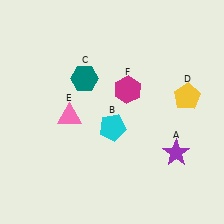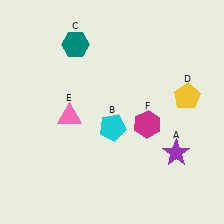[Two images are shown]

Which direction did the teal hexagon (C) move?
The teal hexagon (C) moved up.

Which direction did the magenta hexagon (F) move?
The magenta hexagon (F) moved down.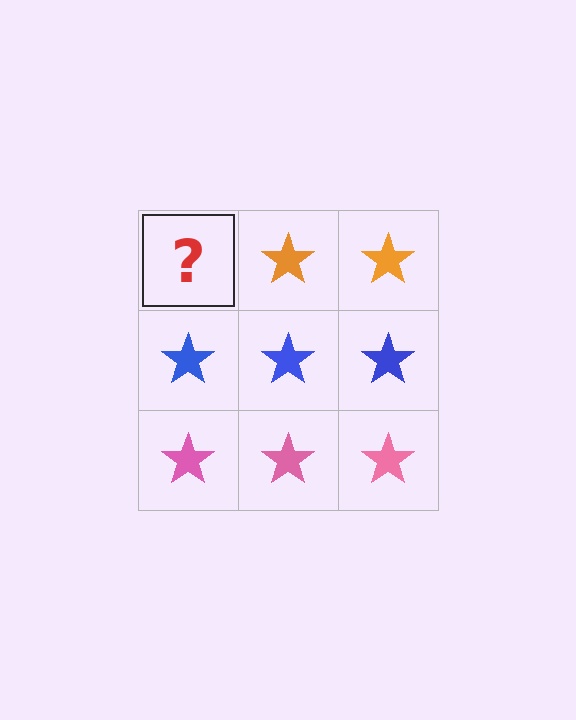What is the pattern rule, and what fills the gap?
The rule is that each row has a consistent color. The gap should be filled with an orange star.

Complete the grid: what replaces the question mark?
The question mark should be replaced with an orange star.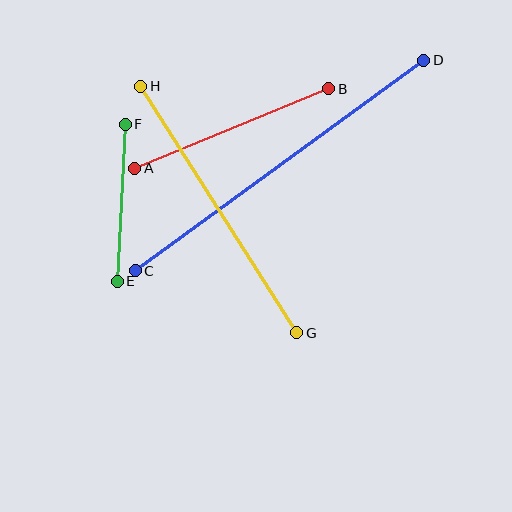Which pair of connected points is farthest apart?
Points C and D are farthest apart.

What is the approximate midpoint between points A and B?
The midpoint is at approximately (232, 128) pixels.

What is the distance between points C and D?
The distance is approximately 357 pixels.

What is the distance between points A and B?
The distance is approximately 210 pixels.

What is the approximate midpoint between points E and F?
The midpoint is at approximately (121, 203) pixels.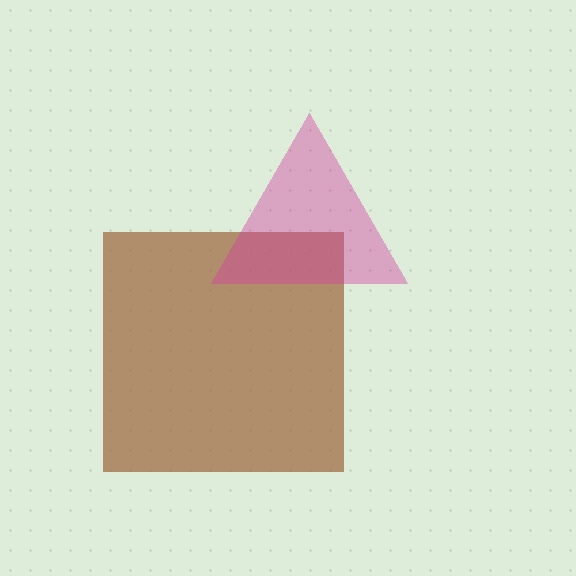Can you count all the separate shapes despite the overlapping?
Yes, there are 2 separate shapes.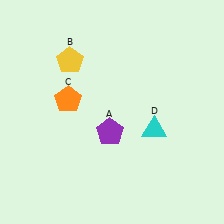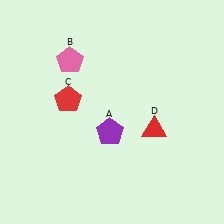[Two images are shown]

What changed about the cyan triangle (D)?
In Image 1, D is cyan. In Image 2, it changed to red.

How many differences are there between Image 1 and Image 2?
There are 3 differences between the two images.